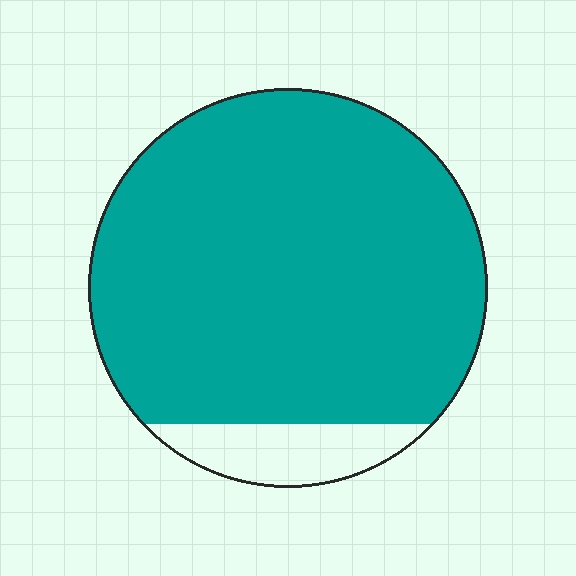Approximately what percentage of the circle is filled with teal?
Approximately 90%.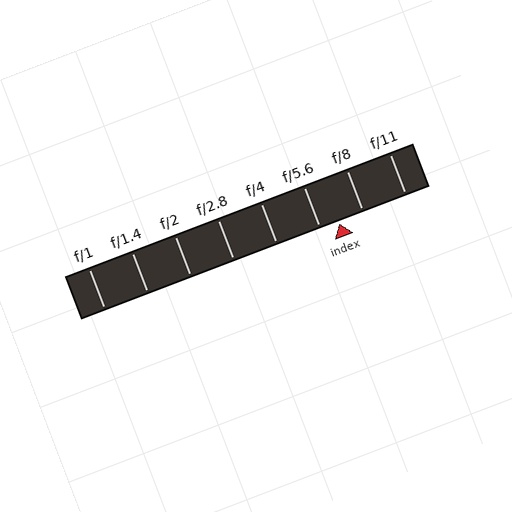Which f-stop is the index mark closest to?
The index mark is closest to f/5.6.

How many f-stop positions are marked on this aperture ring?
There are 8 f-stop positions marked.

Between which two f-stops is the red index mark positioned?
The index mark is between f/5.6 and f/8.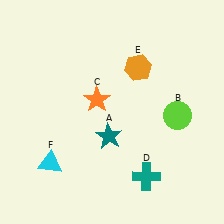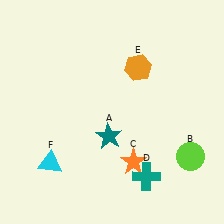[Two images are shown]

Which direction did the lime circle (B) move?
The lime circle (B) moved down.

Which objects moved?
The objects that moved are: the lime circle (B), the orange star (C).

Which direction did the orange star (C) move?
The orange star (C) moved down.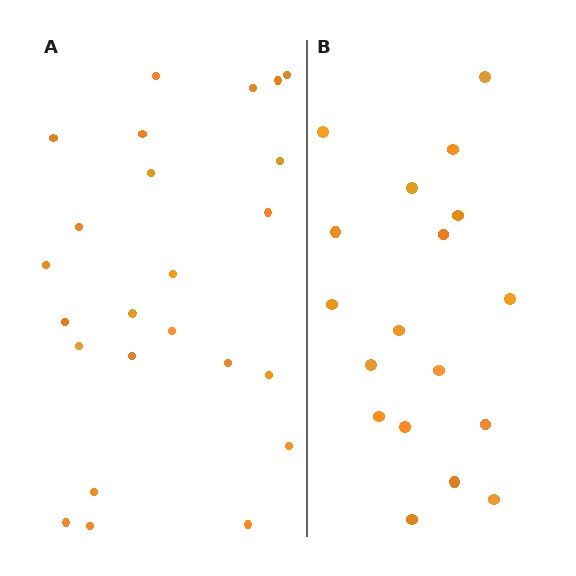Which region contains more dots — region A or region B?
Region A (the left region) has more dots.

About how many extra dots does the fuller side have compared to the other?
Region A has about 6 more dots than region B.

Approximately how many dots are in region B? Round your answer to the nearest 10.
About 20 dots. (The exact count is 18, which rounds to 20.)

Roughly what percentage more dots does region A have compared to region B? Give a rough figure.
About 35% more.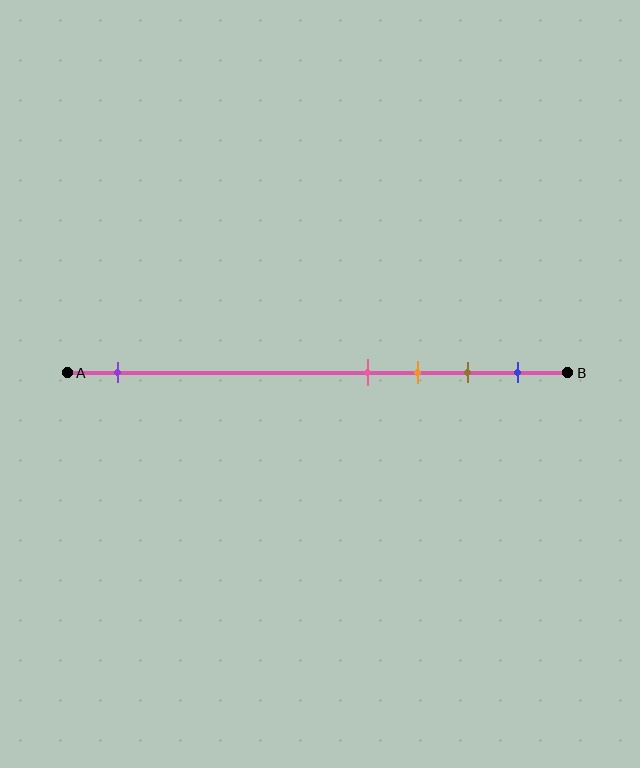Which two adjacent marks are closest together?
The pink and orange marks are the closest adjacent pair.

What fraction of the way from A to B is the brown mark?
The brown mark is approximately 80% (0.8) of the way from A to B.